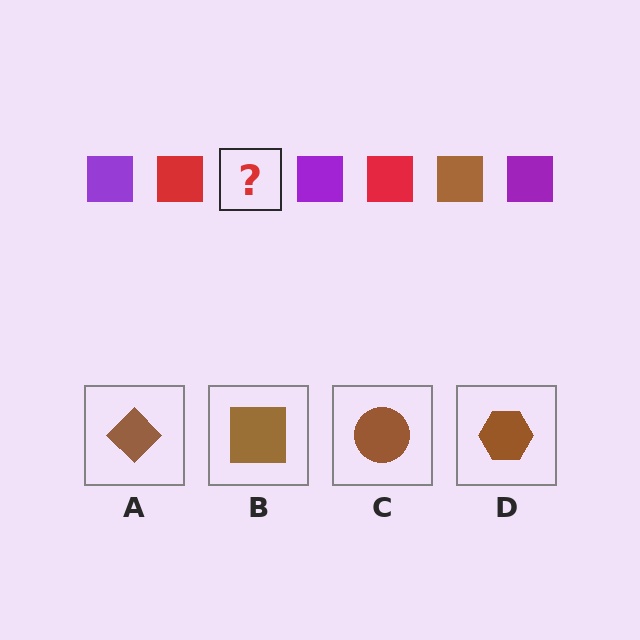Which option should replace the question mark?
Option B.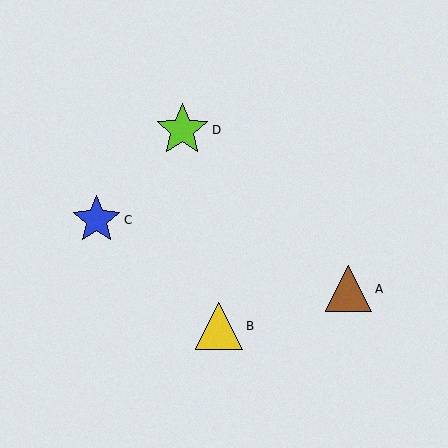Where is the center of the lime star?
The center of the lime star is at (182, 130).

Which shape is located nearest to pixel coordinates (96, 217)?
The blue star (labeled C) at (97, 220) is nearest to that location.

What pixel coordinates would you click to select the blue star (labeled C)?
Click at (97, 220) to select the blue star C.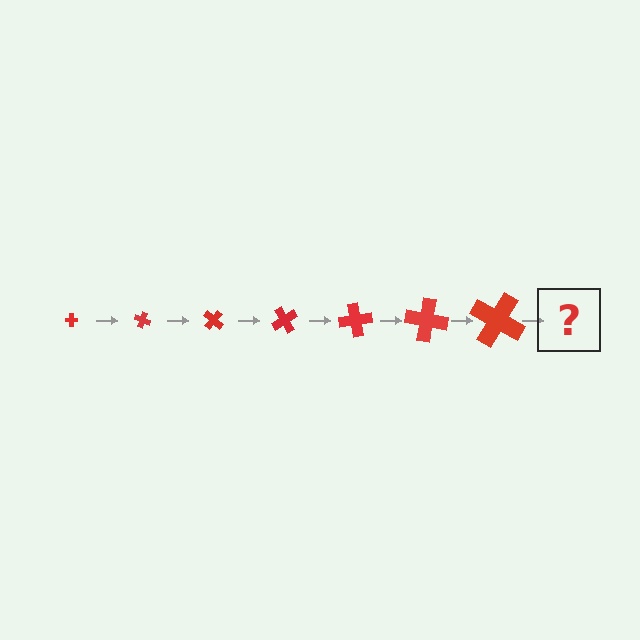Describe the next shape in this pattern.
It should be a cross, larger than the previous one and rotated 140 degrees from the start.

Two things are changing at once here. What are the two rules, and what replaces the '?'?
The two rules are that the cross grows larger each step and it rotates 20 degrees each step. The '?' should be a cross, larger than the previous one and rotated 140 degrees from the start.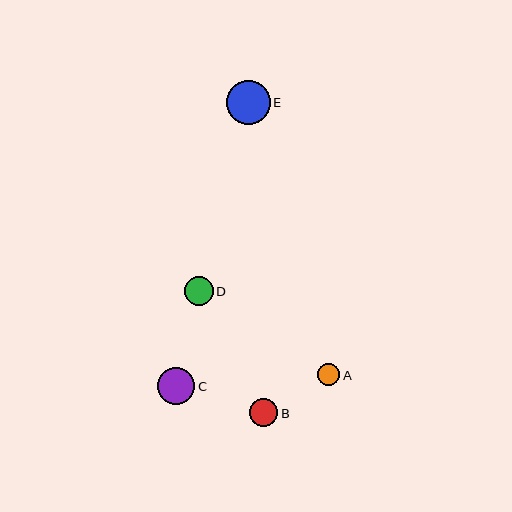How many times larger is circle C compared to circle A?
Circle C is approximately 1.7 times the size of circle A.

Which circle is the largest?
Circle E is the largest with a size of approximately 43 pixels.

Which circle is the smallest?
Circle A is the smallest with a size of approximately 22 pixels.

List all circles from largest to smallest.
From largest to smallest: E, C, B, D, A.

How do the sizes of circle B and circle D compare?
Circle B and circle D are approximately the same size.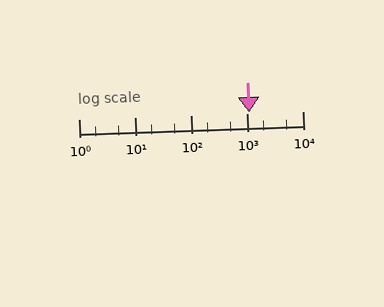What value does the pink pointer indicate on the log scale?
The pointer indicates approximately 1100.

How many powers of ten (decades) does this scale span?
The scale spans 4 decades, from 1 to 10000.